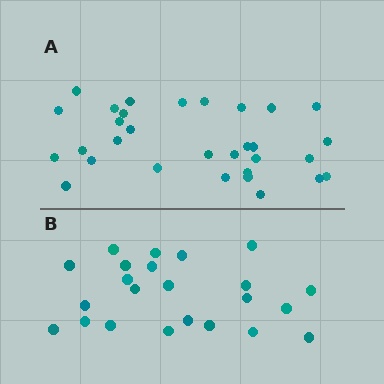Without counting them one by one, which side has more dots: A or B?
Region A (the top region) has more dots.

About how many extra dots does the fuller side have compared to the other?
Region A has roughly 8 or so more dots than region B.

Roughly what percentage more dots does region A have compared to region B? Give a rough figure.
About 35% more.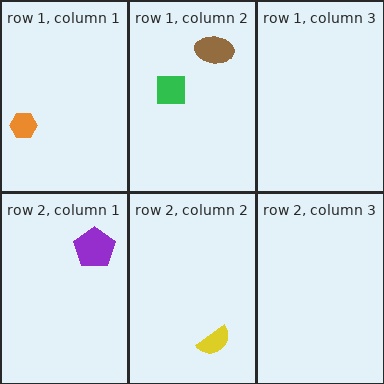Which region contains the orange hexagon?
The row 1, column 1 region.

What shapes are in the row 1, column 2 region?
The brown ellipse, the green square.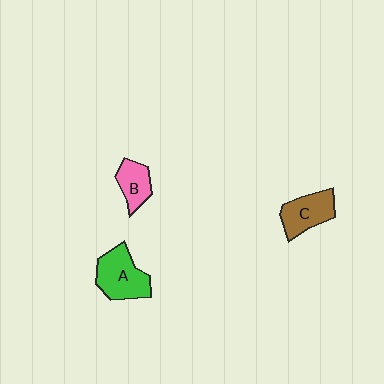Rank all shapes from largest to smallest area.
From largest to smallest: A (green), C (brown), B (pink).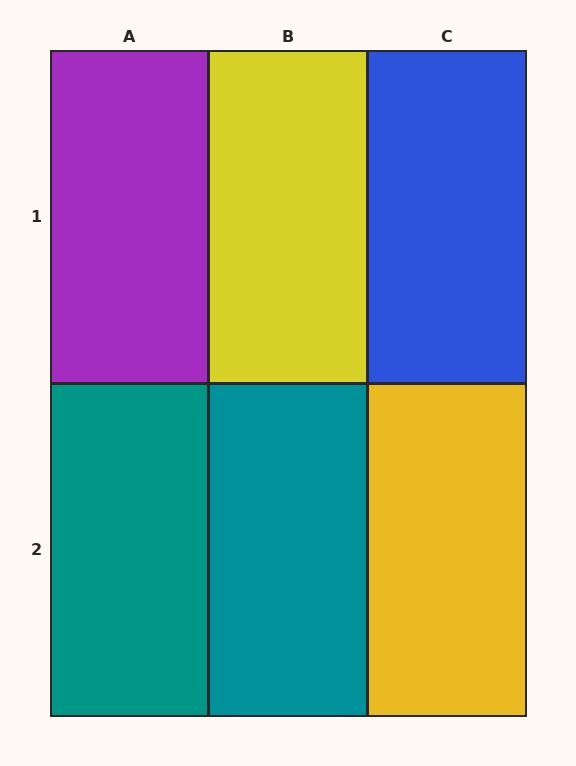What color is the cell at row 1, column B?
Yellow.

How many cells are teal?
2 cells are teal.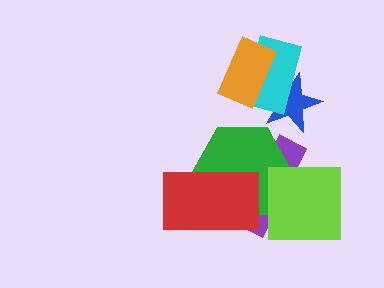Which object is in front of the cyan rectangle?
The orange rectangle is in front of the cyan rectangle.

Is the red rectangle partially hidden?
No, no other shape covers it.